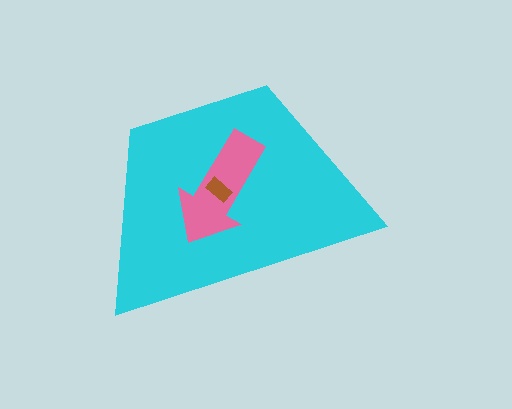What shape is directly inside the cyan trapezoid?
The pink arrow.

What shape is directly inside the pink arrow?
The brown rectangle.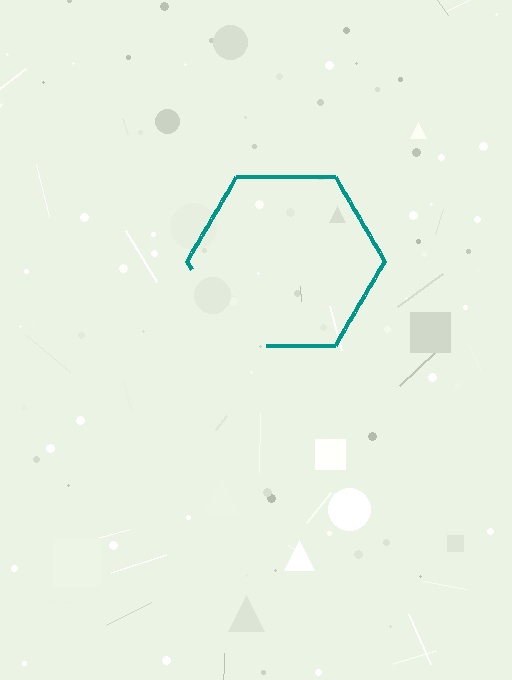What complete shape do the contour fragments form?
The contour fragments form a hexagon.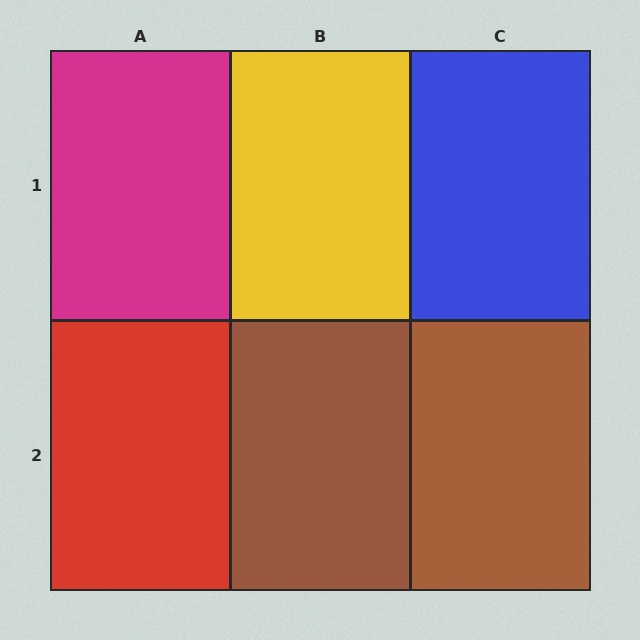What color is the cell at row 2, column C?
Brown.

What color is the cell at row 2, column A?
Red.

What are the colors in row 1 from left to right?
Magenta, yellow, blue.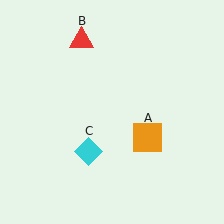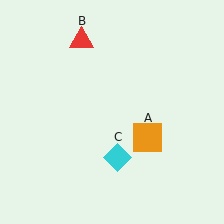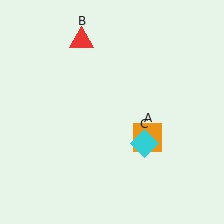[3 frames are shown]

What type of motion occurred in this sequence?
The cyan diamond (object C) rotated counterclockwise around the center of the scene.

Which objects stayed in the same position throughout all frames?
Orange square (object A) and red triangle (object B) remained stationary.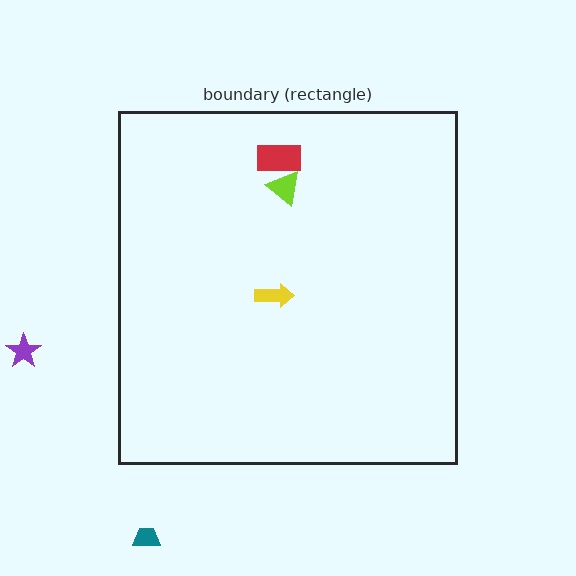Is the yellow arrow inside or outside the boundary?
Inside.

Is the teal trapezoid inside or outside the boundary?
Outside.